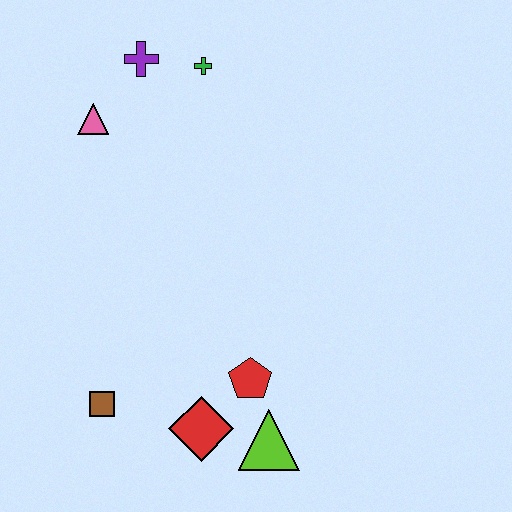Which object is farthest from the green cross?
The lime triangle is farthest from the green cross.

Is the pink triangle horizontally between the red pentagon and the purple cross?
No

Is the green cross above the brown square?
Yes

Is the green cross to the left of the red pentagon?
Yes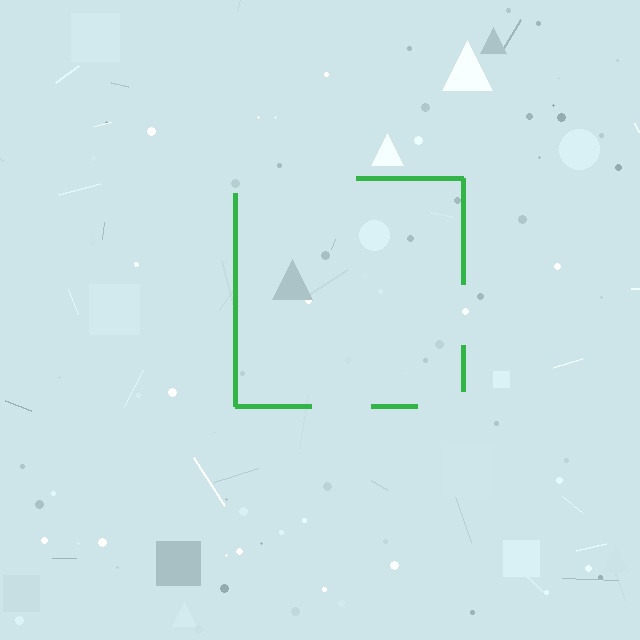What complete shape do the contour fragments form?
The contour fragments form a square.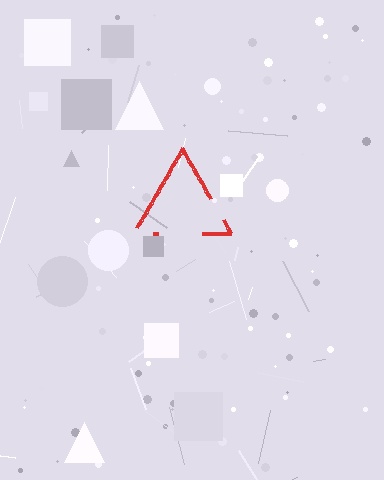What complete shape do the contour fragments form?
The contour fragments form a triangle.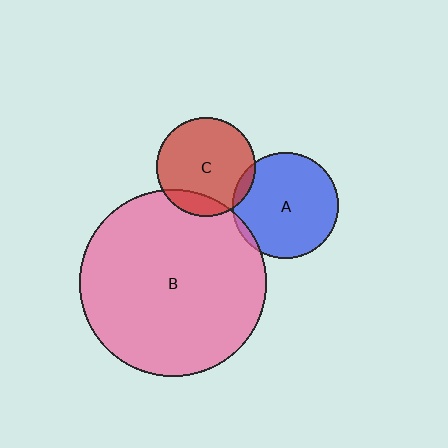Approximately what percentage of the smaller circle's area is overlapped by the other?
Approximately 5%.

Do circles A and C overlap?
Yes.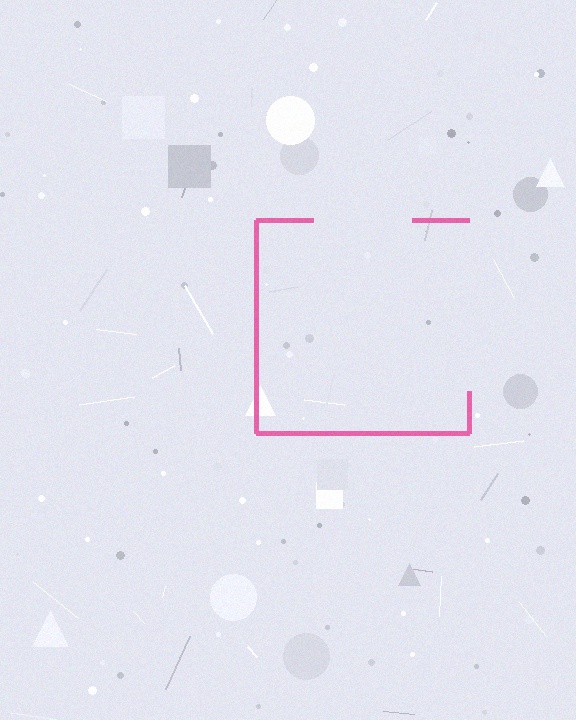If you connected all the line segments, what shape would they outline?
They would outline a square.